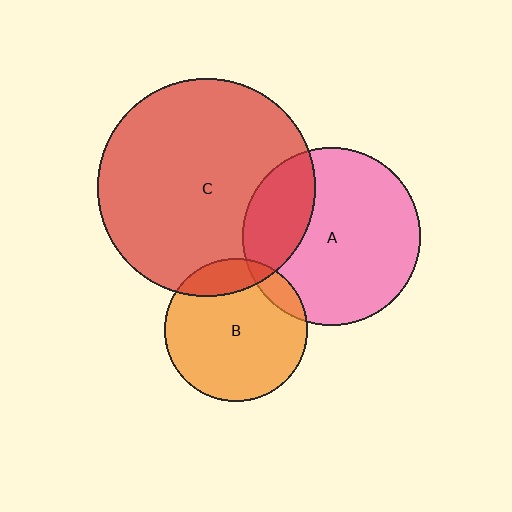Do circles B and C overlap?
Yes.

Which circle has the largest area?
Circle C (red).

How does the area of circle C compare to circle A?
Approximately 1.5 times.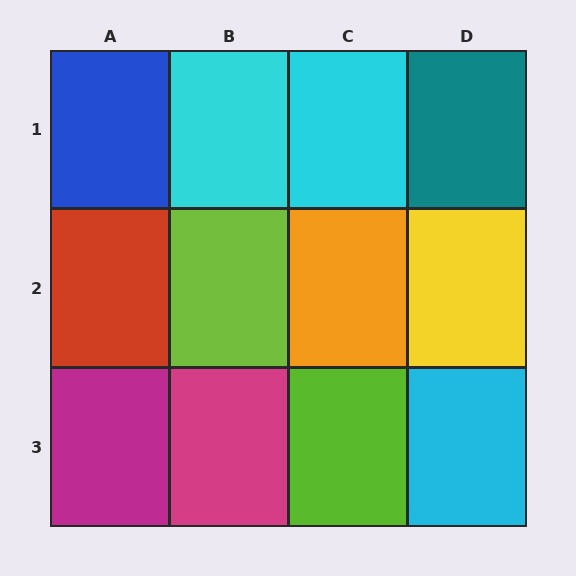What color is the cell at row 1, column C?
Cyan.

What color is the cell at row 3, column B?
Magenta.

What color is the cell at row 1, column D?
Teal.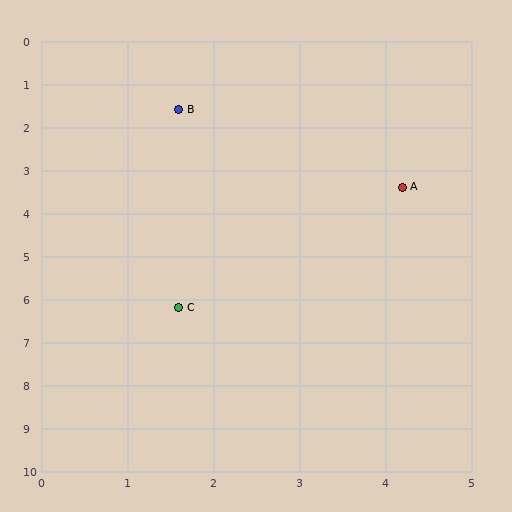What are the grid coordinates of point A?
Point A is at approximately (4.2, 3.4).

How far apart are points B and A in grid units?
Points B and A are about 3.2 grid units apart.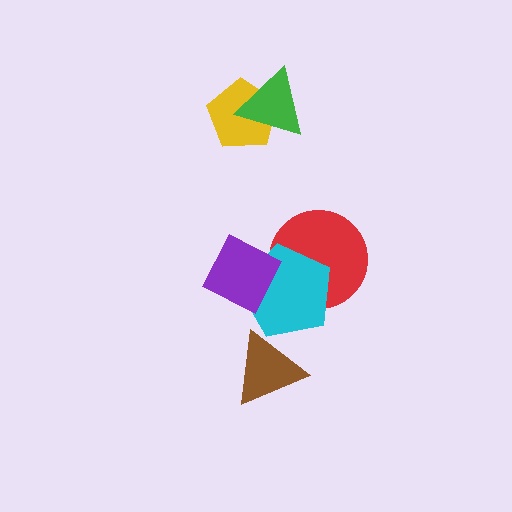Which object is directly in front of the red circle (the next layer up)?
The cyan pentagon is directly in front of the red circle.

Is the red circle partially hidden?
Yes, it is partially covered by another shape.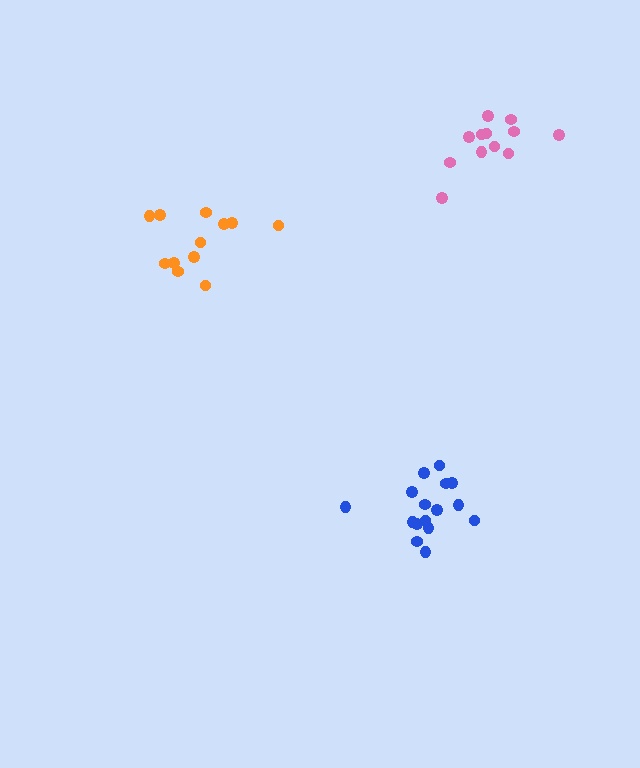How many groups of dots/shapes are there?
There are 3 groups.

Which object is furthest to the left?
The orange cluster is leftmost.